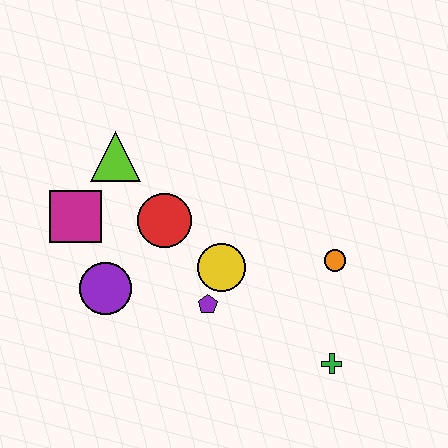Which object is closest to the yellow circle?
The purple pentagon is closest to the yellow circle.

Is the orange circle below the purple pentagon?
No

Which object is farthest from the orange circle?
The magenta square is farthest from the orange circle.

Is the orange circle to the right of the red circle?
Yes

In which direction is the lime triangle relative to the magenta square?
The lime triangle is above the magenta square.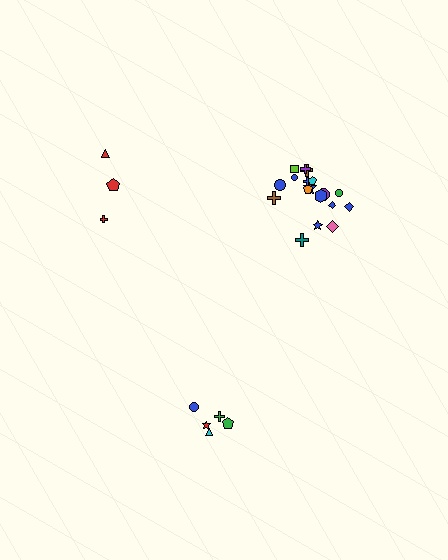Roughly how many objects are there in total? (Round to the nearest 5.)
Roughly 25 objects in total.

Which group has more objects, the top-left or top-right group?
The top-right group.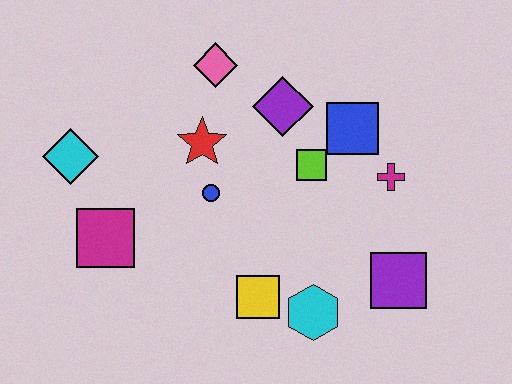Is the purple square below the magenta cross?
Yes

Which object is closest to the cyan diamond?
The magenta square is closest to the cyan diamond.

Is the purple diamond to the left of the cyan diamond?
No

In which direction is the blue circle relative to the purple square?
The blue circle is to the left of the purple square.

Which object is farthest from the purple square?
The cyan diamond is farthest from the purple square.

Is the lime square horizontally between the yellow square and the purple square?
Yes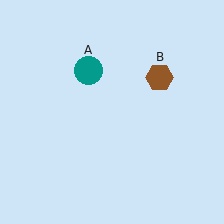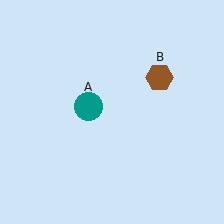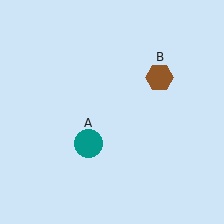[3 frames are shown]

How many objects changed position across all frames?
1 object changed position: teal circle (object A).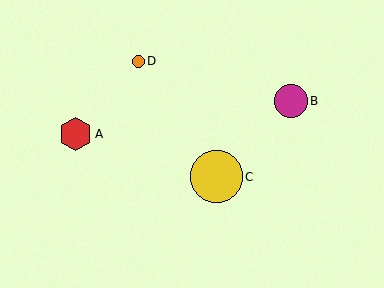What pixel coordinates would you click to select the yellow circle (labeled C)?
Click at (217, 177) to select the yellow circle C.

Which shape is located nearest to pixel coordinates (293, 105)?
The magenta circle (labeled B) at (291, 101) is nearest to that location.